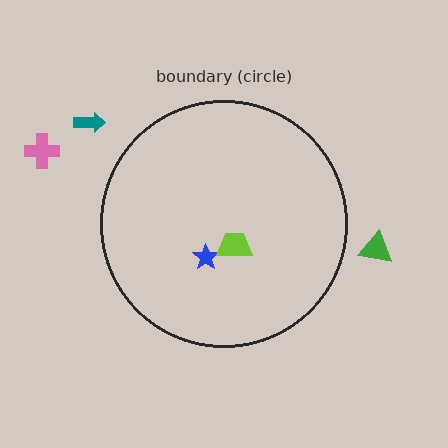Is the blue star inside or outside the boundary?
Inside.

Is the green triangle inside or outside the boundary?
Outside.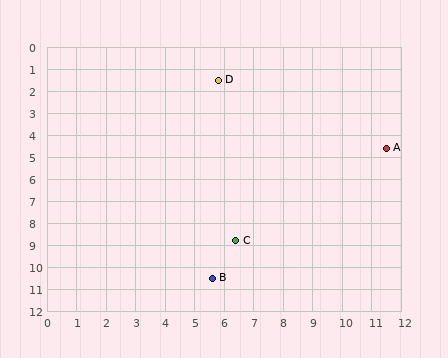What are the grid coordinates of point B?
Point B is at approximately (5.6, 10.5).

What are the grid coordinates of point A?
Point A is at approximately (11.5, 4.6).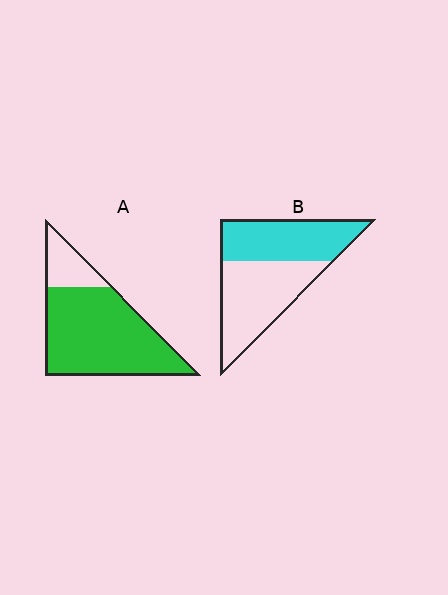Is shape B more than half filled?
Roughly half.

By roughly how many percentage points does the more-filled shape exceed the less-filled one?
By roughly 35 percentage points (A over B).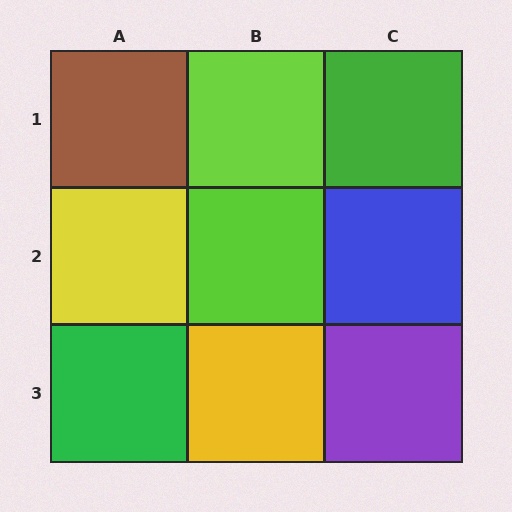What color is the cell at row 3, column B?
Yellow.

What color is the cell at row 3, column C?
Purple.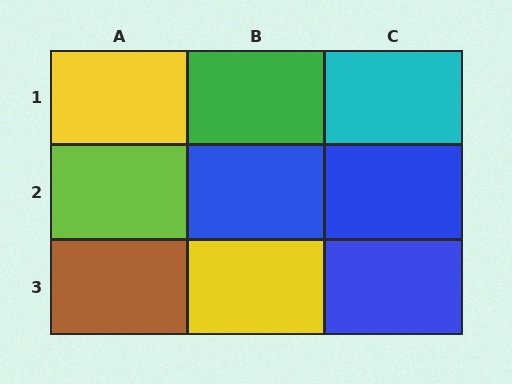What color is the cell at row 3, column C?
Blue.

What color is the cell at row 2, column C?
Blue.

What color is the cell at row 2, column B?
Blue.